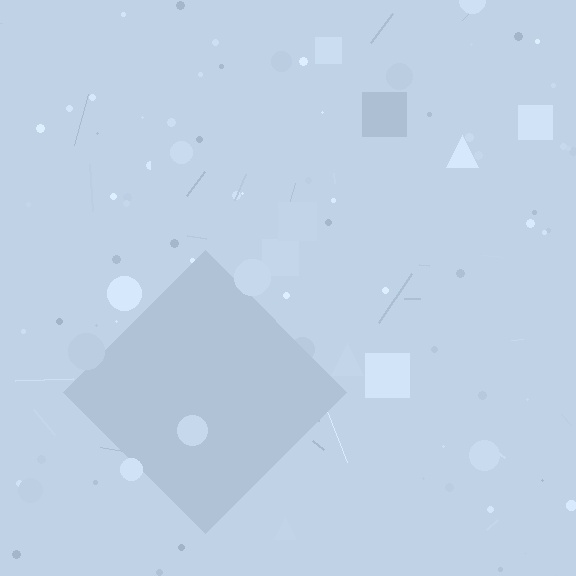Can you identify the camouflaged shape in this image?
The camouflaged shape is a diamond.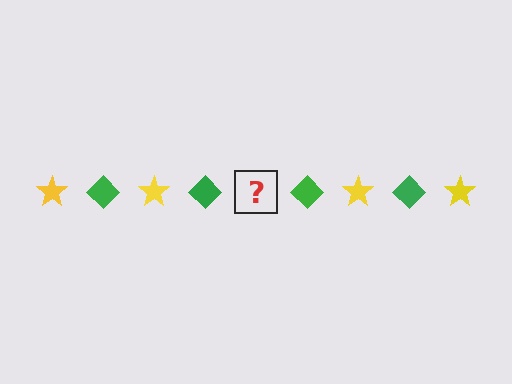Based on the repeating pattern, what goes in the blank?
The blank should be a yellow star.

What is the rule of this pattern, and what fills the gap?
The rule is that the pattern alternates between yellow star and green diamond. The gap should be filled with a yellow star.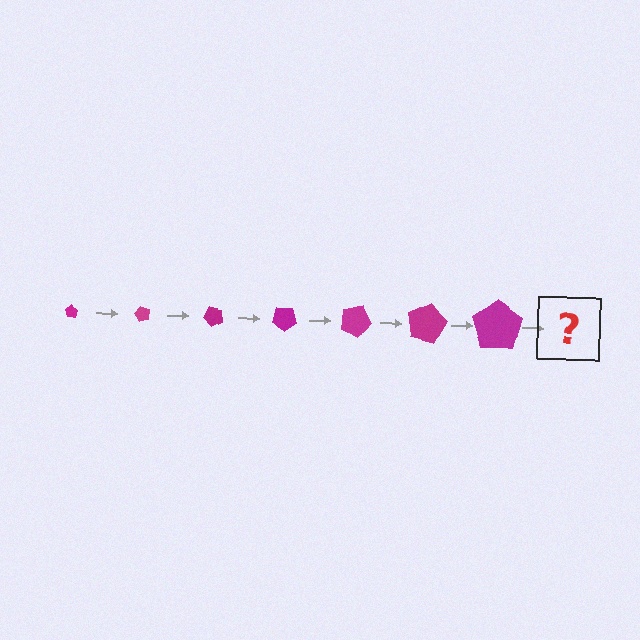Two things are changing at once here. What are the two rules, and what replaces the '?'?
The two rules are that the pentagon grows larger each step and it rotates 60 degrees each step. The '?' should be a pentagon, larger than the previous one and rotated 420 degrees from the start.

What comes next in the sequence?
The next element should be a pentagon, larger than the previous one and rotated 420 degrees from the start.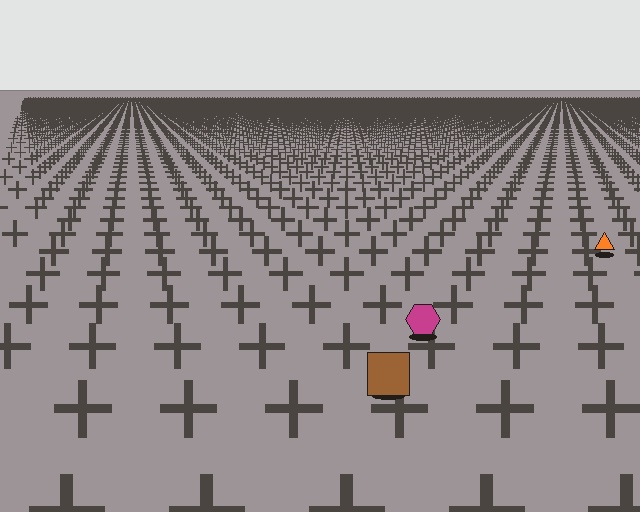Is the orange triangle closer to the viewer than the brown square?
No. The brown square is closer — you can tell from the texture gradient: the ground texture is coarser near it.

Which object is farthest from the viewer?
The orange triangle is farthest from the viewer. It appears smaller and the ground texture around it is denser.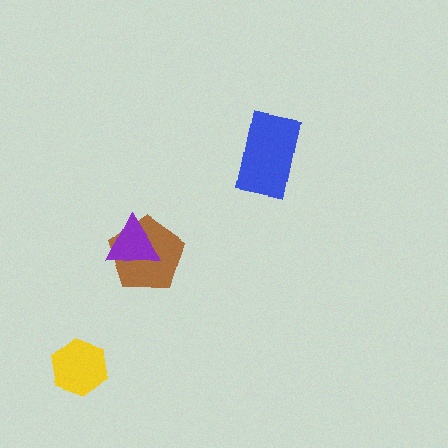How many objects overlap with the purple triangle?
1 object overlaps with the purple triangle.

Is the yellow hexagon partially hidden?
No, no other shape covers it.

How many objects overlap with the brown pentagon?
1 object overlaps with the brown pentagon.